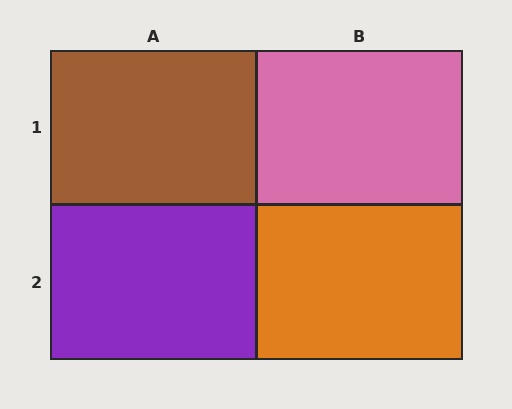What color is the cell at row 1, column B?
Pink.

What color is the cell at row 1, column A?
Brown.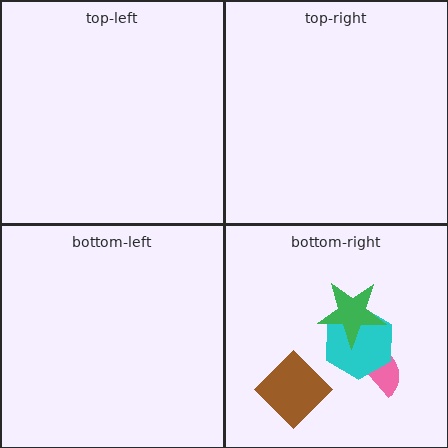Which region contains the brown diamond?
The bottom-right region.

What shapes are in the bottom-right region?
The brown diamond, the pink semicircle, the cyan hexagon, the green star.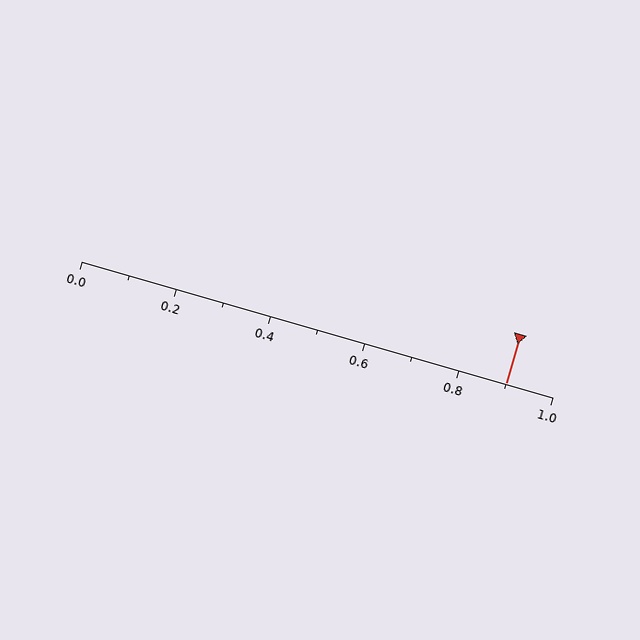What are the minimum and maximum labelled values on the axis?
The axis runs from 0.0 to 1.0.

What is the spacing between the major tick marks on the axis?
The major ticks are spaced 0.2 apart.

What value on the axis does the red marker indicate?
The marker indicates approximately 0.9.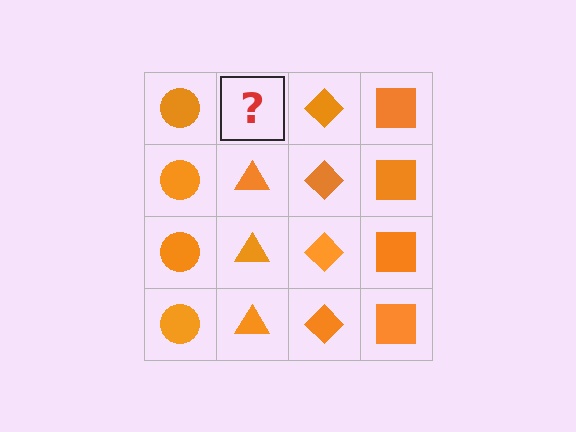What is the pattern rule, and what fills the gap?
The rule is that each column has a consistent shape. The gap should be filled with an orange triangle.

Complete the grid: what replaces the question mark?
The question mark should be replaced with an orange triangle.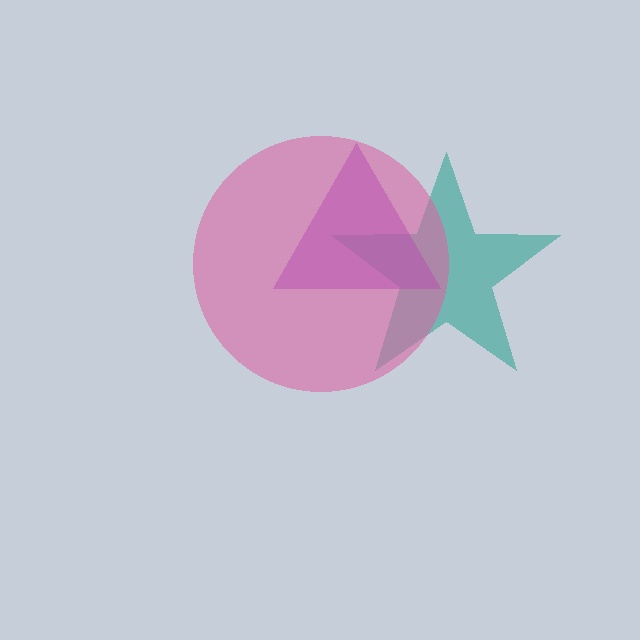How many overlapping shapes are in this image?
There are 3 overlapping shapes in the image.